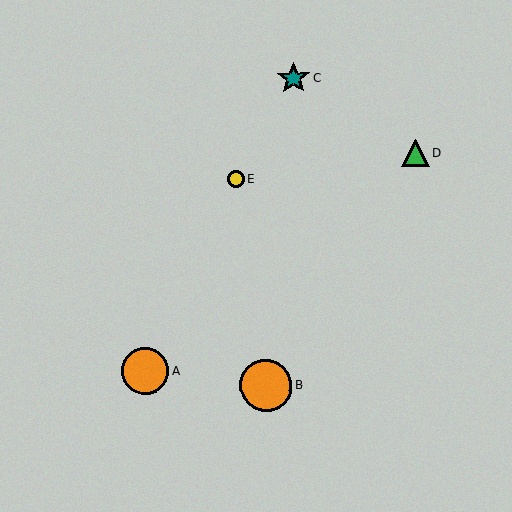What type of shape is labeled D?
Shape D is a green triangle.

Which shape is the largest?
The orange circle (labeled B) is the largest.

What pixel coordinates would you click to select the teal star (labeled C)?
Click at (294, 78) to select the teal star C.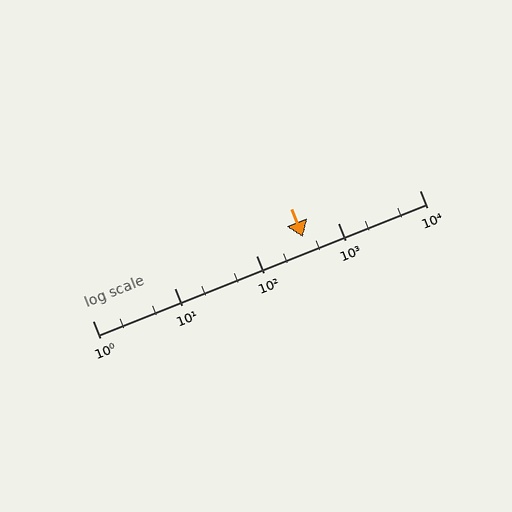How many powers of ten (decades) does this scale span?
The scale spans 4 decades, from 1 to 10000.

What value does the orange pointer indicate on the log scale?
The pointer indicates approximately 370.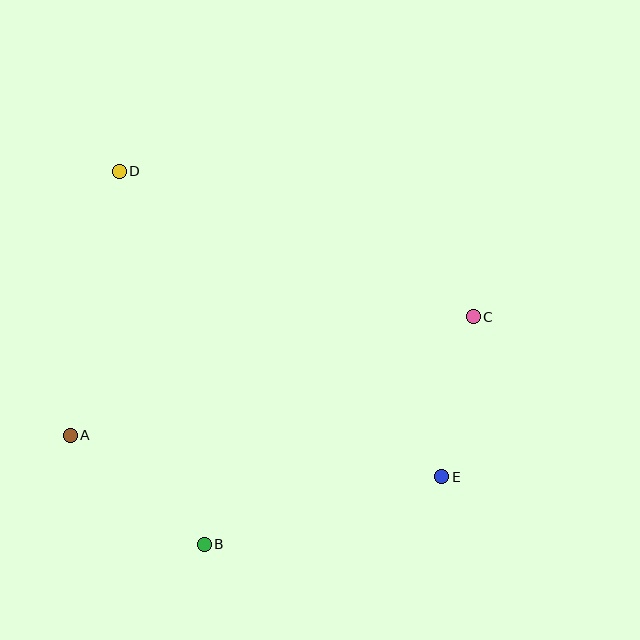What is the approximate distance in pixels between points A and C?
The distance between A and C is approximately 420 pixels.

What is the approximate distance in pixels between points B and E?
The distance between B and E is approximately 247 pixels.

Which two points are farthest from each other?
Points D and E are farthest from each other.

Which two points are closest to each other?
Points C and E are closest to each other.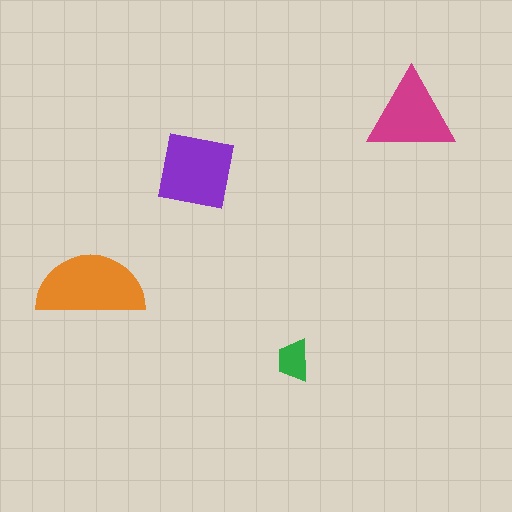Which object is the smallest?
The green trapezoid.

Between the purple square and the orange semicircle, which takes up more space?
The orange semicircle.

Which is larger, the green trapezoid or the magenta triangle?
The magenta triangle.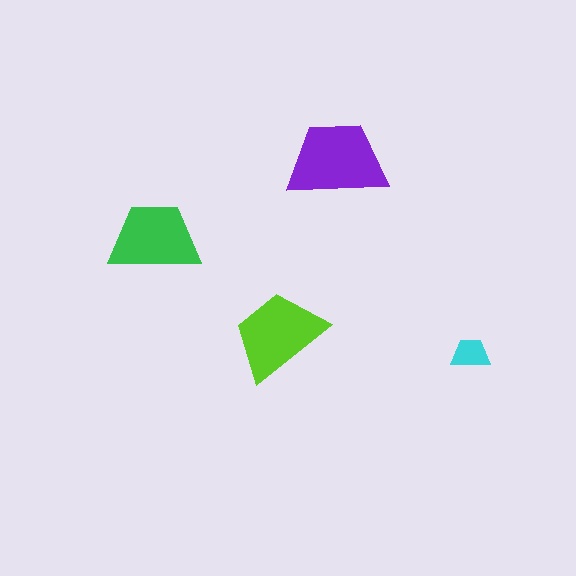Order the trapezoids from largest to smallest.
the purple one, the lime one, the green one, the cyan one.